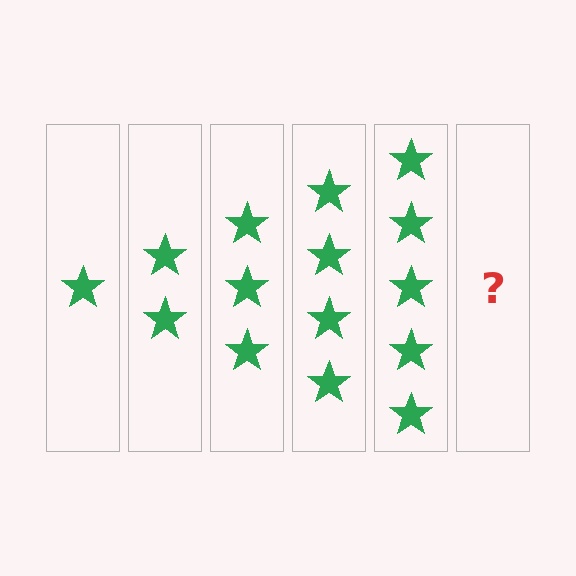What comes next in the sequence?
The next element should be 6 stars.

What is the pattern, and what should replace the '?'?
The pattern is that each step adds one more star. The '?' should be 6 stars.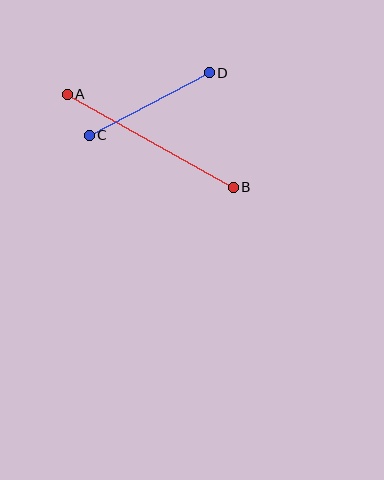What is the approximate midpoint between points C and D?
The midpoint is at approximately (149, 104) pixels.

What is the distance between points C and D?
The distance is approximately 135 pixels.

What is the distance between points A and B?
The distance is approximately 190 pixels.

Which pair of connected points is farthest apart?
Points A and B are farthest apart.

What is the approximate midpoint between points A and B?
The midpoint is at approximately (150, 141) pixels.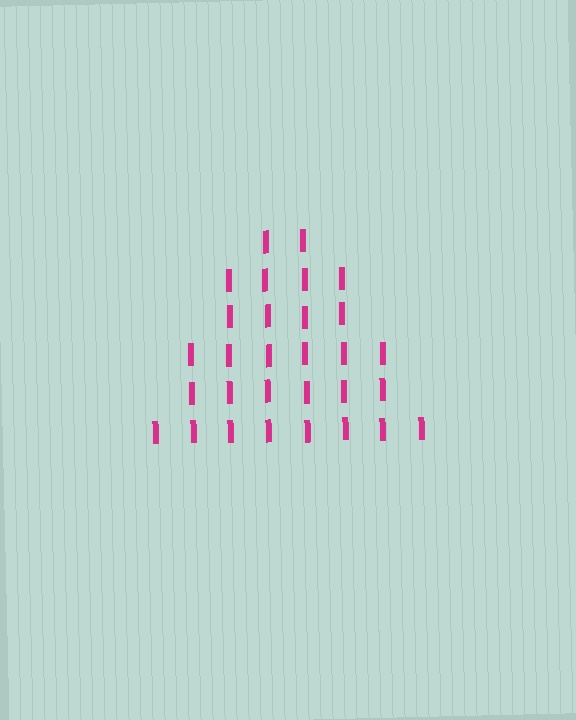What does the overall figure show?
The overall figure shows a triangle.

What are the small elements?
The small elements are letter I's.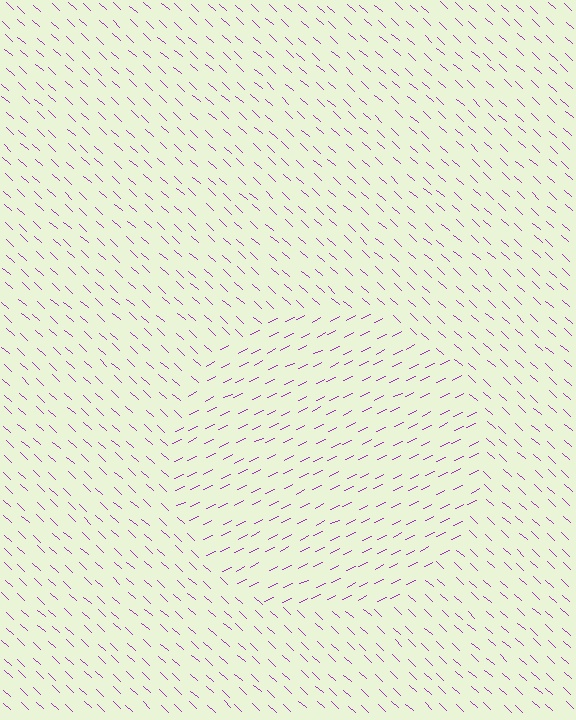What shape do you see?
I see a circle.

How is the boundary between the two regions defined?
The boundary is defined purely by a change in line orientation (approximately 68 degrees difference). All lines are the same color and thickness.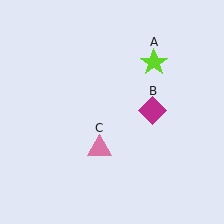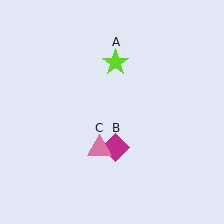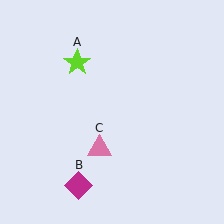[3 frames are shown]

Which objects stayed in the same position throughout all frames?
Pink triangle (object C) remained stationary.